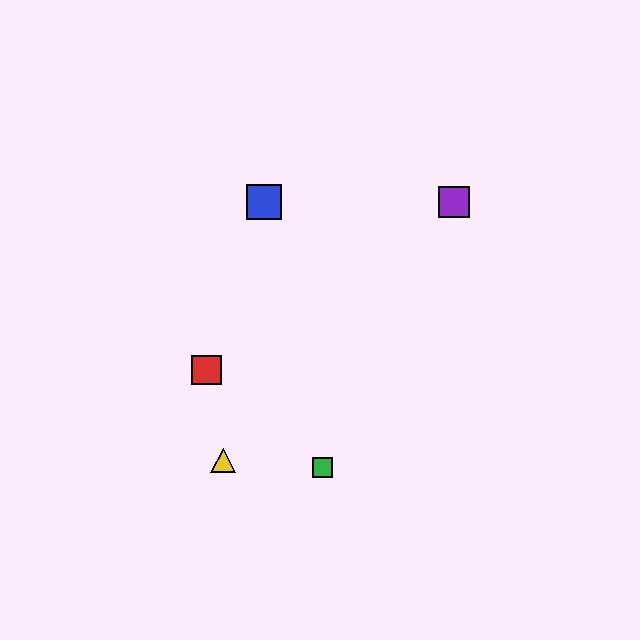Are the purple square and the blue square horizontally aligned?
Yes, both are at y≈202.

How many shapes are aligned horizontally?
2 shapes (the blue square, the purple square) are aligned horizontally.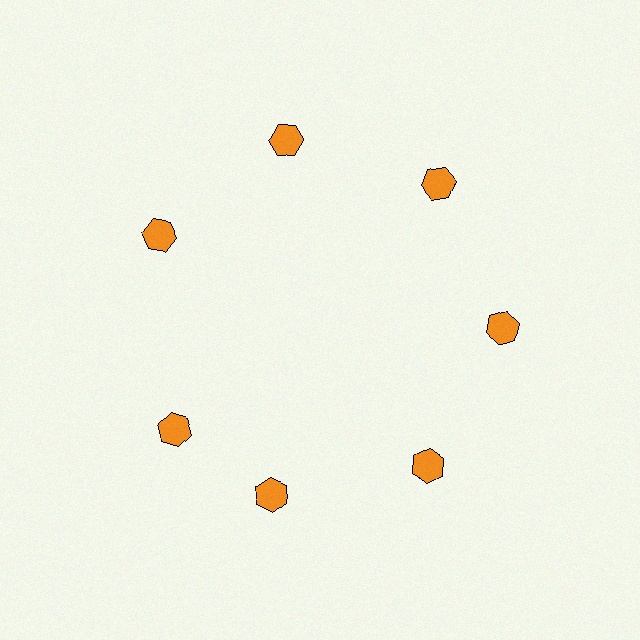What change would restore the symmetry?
The symmetry would be restored by rotating it back into even spacing with its neighbors so that all 7 hexagons sit at equal angles and equal distance from the center.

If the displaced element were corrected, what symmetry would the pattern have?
It would have 7-fold rotational symmetry — the pattern would map onto itself every 51 degrees.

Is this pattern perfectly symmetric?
No. The 7 orange hexagons are arranged in a ring, but one element near the 8 o'clock position is rotated out of alignment along the ring, breaking the 7-fold rotational symmetry.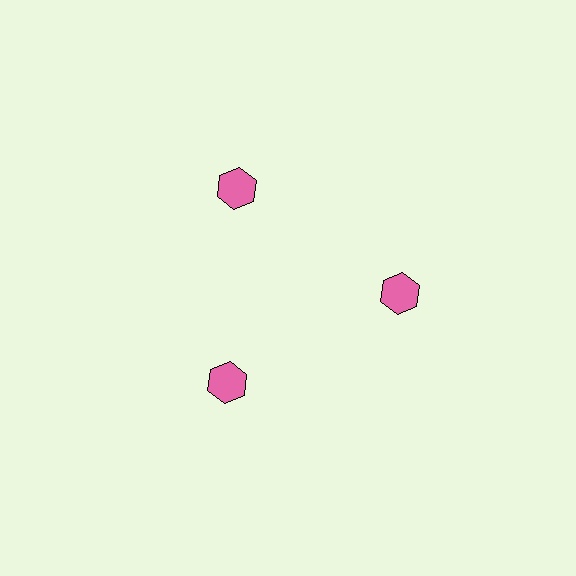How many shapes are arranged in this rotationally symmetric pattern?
There are 3 shapes, arranged in 3 groups of 1.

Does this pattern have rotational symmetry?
Yes, this pattern has 3-fold rotational symmetry. It looks the same after rotating 120 degrees around the center.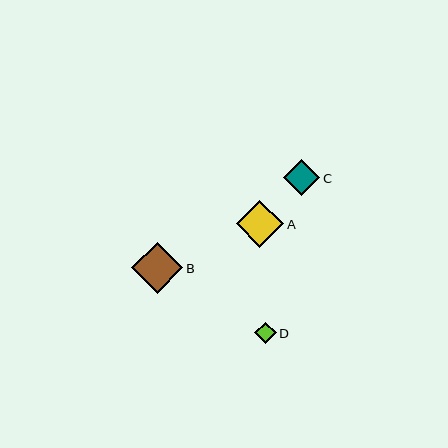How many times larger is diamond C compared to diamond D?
Diamond C is approximately 1.7 times the size of diamond D.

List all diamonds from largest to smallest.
From largest to smallest: B, A, C, D.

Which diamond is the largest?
Diamond B is the largest with a size of approximately 52 pixels.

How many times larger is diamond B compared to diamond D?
Diamond B is approximately 2.4 times the size of diamond D.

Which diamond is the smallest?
Diamond D is the smallest with a size of approximately 22 pixels.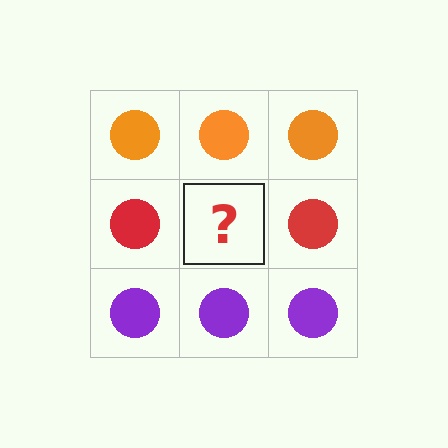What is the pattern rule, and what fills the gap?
The rule is that each row has a consistent color. The gap should be filled with a red circle.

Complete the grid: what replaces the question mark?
The question mark should be replaced with a red circle.